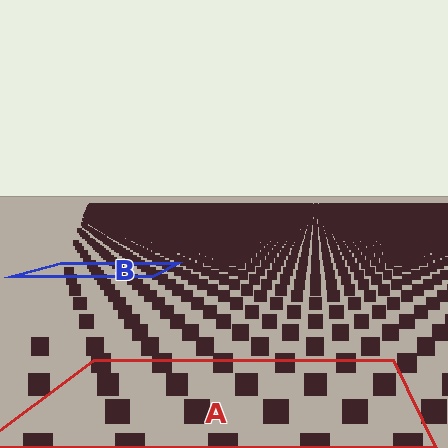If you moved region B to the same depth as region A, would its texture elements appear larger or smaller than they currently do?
They would appear larger. At a closer depth, the same texture elements are projected at a bigger on-screen size.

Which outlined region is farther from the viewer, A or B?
Region B is farther from the viewer — the texture elements inside it appear smaller and more densely packed.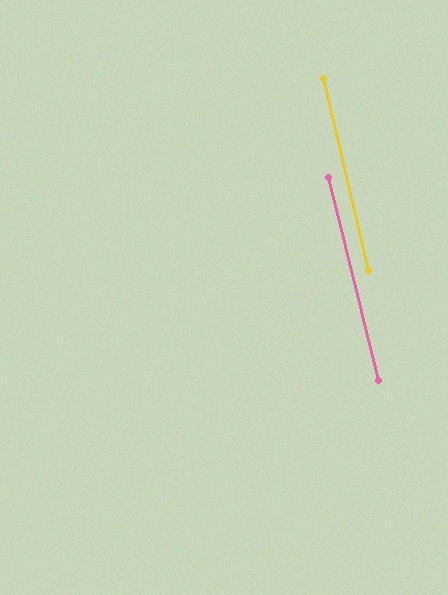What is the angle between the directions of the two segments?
Approximately 1 degree.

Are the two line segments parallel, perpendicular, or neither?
Parallel — their directions differ by only 0.5°.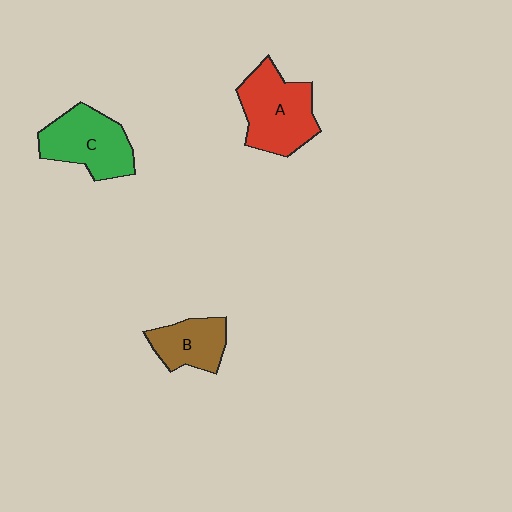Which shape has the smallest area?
Shape B (brown).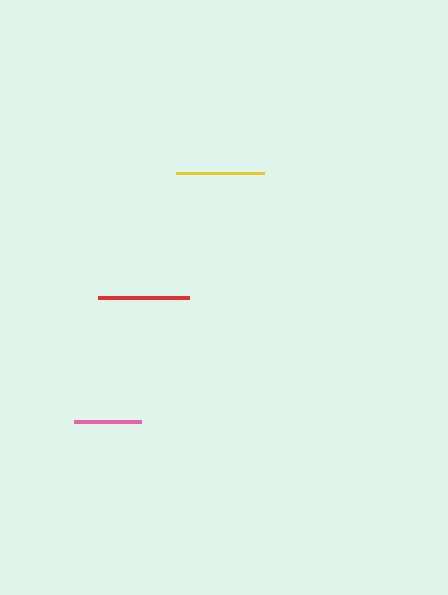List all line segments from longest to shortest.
From longest to shortest: red, yellow, pink.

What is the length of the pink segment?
The pink segment is approximately 67 pixels long.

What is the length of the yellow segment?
The yellow segment is approximately 88 pixels long.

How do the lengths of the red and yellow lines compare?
The red and yellow lines are approximately the same length.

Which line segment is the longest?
The red line is the longest at approximately 90 pixels.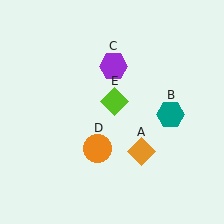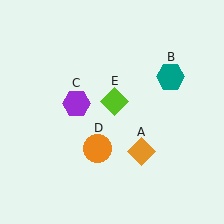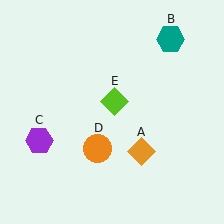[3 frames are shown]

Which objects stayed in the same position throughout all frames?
Orange diamond (object A) and orange circle (object D) and lime diamond (object E) remained stationary.